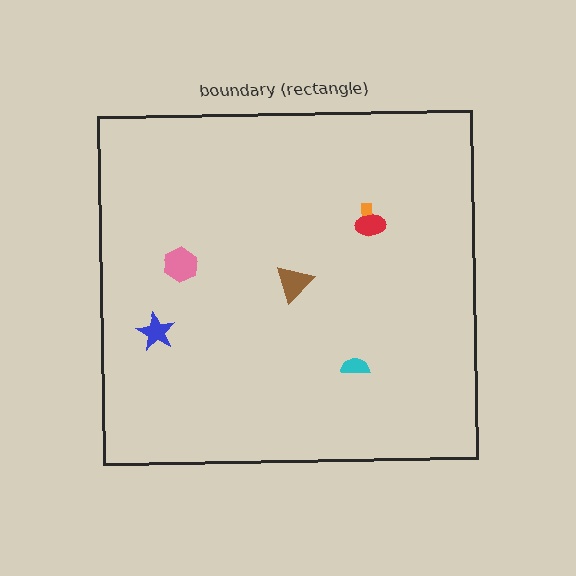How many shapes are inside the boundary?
6 inside, 0 outside.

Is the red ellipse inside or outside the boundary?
Inside.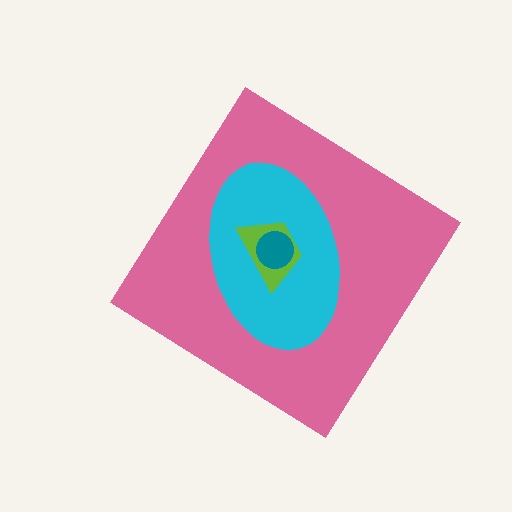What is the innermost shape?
The teal circle.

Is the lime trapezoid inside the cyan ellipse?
Yes.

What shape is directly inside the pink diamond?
The cyan ellipse.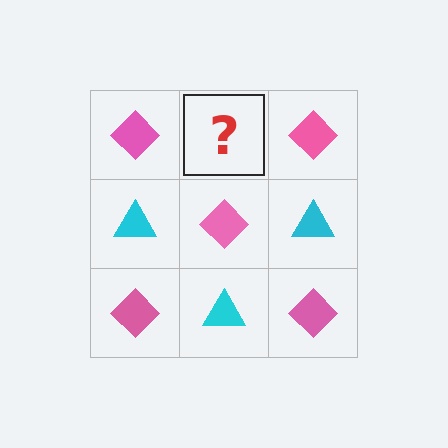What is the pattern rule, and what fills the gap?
The rule is that it alternates pink diamond and cyan triangle in a checkerboard pattern. The gap should be filled with a cyan triangle.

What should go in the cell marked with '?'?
The missing cell should contain a cyan triangle.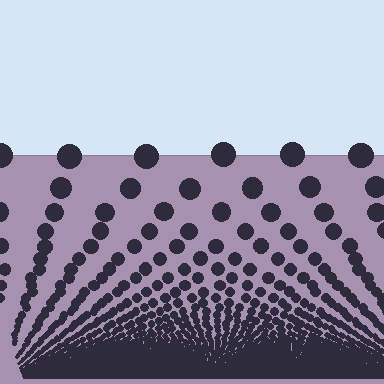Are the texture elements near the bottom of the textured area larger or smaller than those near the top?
Smaller. The gradient is inverted — elements near the bottom are smaller and denser.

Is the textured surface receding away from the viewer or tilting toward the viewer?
The surface appears to tilt toward the viewer. Texture elements get larger and sparser toward the top.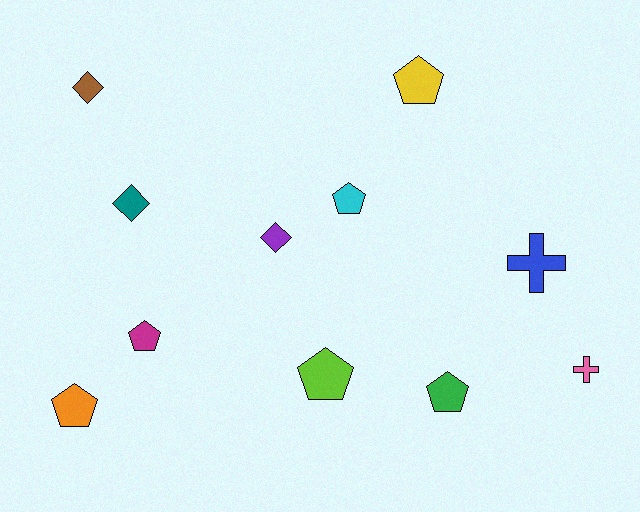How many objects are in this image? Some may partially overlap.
There are 11 objects.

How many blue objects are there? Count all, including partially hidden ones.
There is 1 blue object.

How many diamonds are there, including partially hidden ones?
There are 3 diamonds.